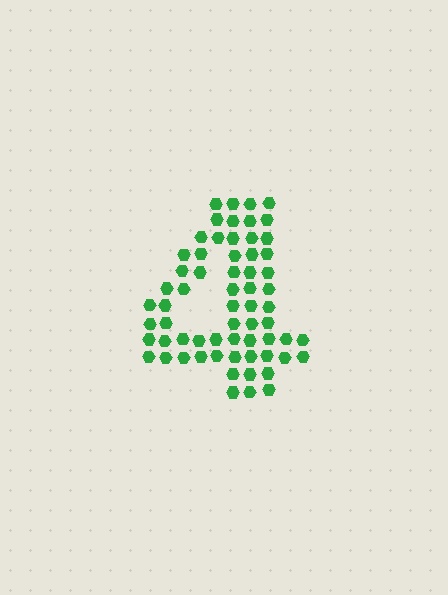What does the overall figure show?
The overall figure shows the digit 4.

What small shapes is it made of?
It is made of small hexagons.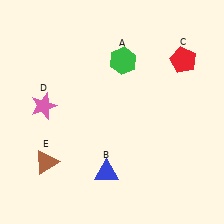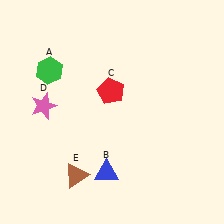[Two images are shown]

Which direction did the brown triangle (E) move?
The brown triangle (E) moved right.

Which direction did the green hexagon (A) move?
The green hexagon (A) moved left.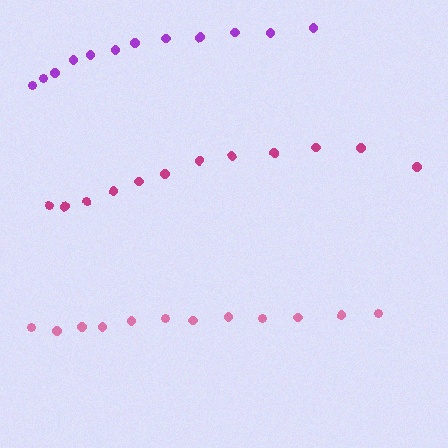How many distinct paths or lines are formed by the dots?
There are 3 distinct paths.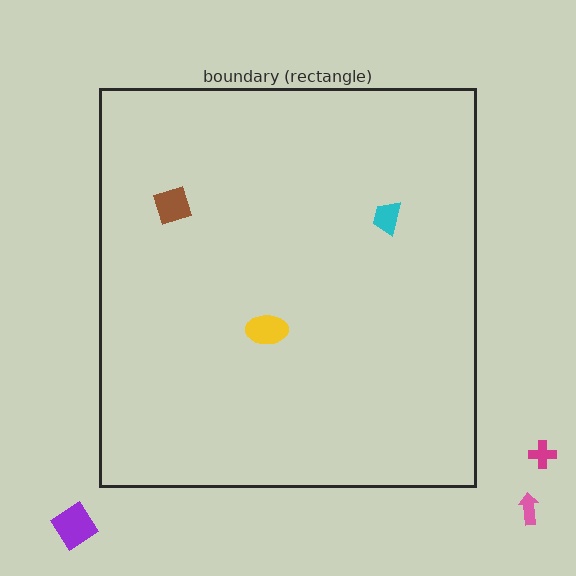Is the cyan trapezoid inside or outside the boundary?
Inside.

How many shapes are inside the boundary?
3 inside, 3 outside.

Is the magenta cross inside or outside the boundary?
Outside.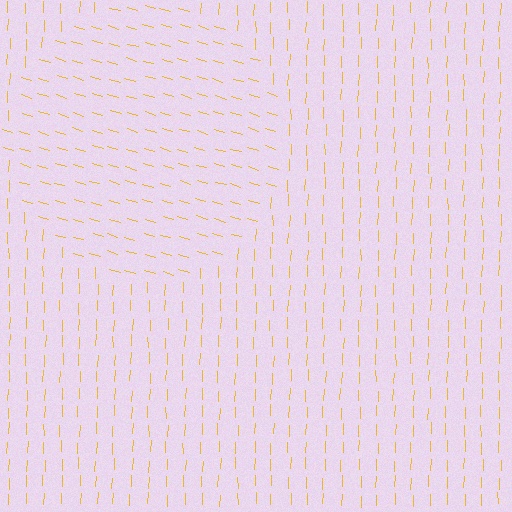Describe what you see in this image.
The image is filled with small yellow line segments. A circle region in the image has lines oriented differently from the surrounding lines, creating a visible texture boundary.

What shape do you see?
I see a circle.